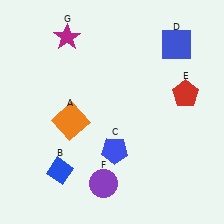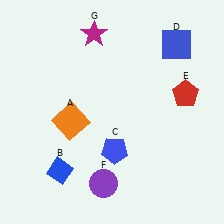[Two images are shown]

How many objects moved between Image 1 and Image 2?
1 object moved between the two images.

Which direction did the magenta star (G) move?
The magenta star (G) moved right.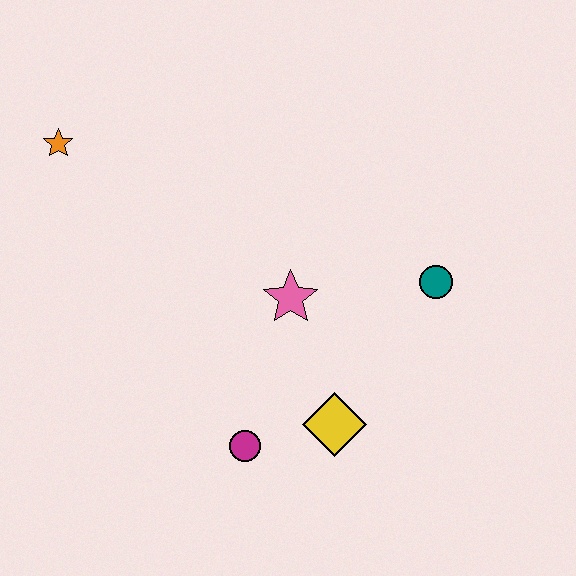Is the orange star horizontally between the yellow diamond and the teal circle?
No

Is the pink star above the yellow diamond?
Yes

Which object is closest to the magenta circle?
The yellow diamond is closest to the magenta circle.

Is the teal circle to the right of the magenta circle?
Yes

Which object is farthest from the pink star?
The orange star is farthest from the pink star.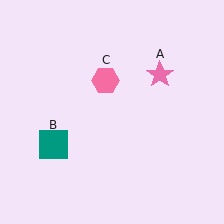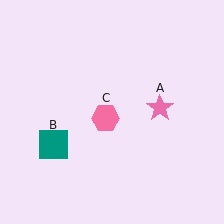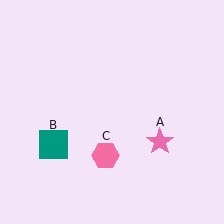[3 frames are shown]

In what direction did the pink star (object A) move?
The pink star (object A) moved down.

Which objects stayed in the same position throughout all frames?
Teal square (object B) remained stationary.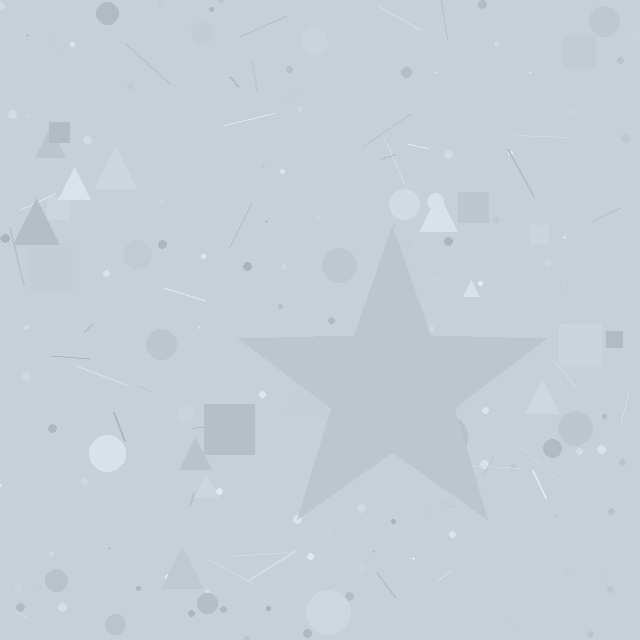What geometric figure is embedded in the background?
A star is embedded in the background.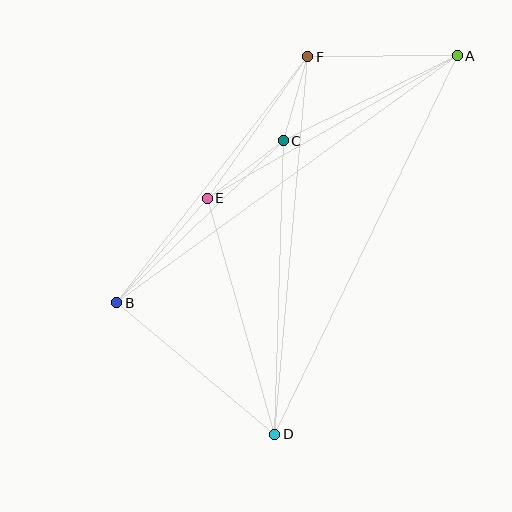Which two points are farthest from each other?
Points A and B are farthest from each other.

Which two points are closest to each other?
Points C and F are closest to each other.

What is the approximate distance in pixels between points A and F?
The distance between A and F is approximately 149 pixels.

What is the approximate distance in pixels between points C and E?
The distance between C and E is approximately 95 pixels.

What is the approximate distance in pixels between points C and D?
The distance between C and D is approximately 293 pixels.